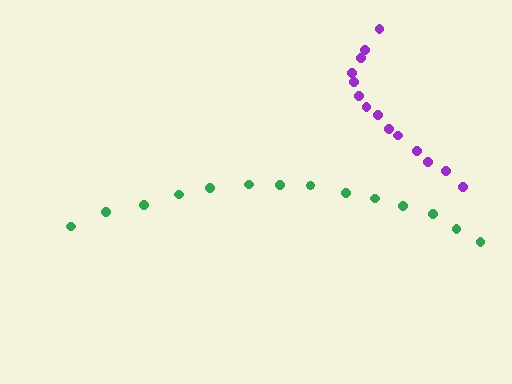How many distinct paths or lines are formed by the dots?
There are 2 distinct paths.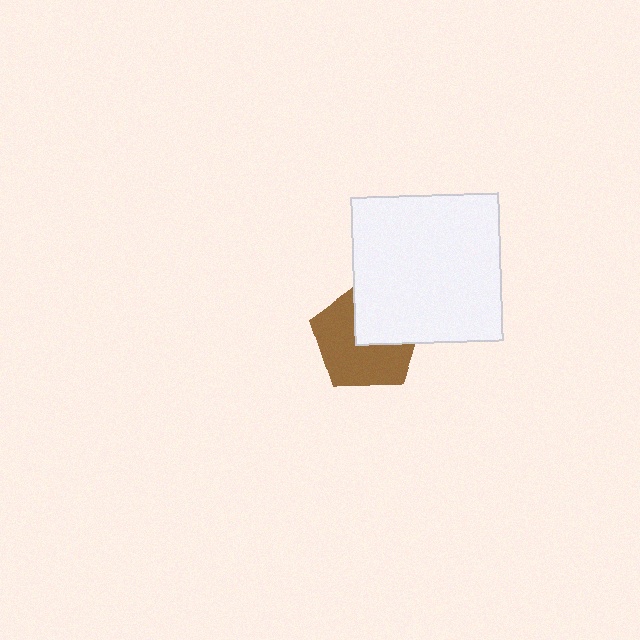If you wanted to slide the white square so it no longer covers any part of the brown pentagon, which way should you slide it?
Slide it toward the upper-right — that is the most direct way to separate the two shapes.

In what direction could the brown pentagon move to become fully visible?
The brown pentagon could move toward the lower-left. That would shift it out from behind the white square entirely.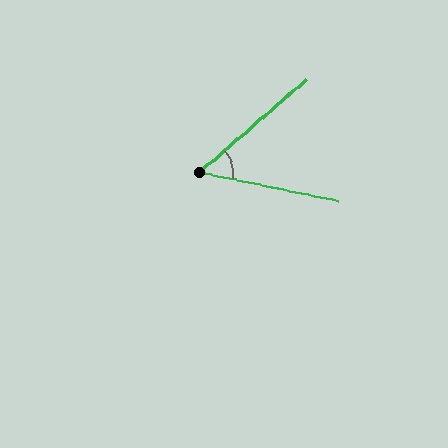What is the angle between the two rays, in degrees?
Approximately 53 degrees.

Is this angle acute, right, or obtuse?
It is acute.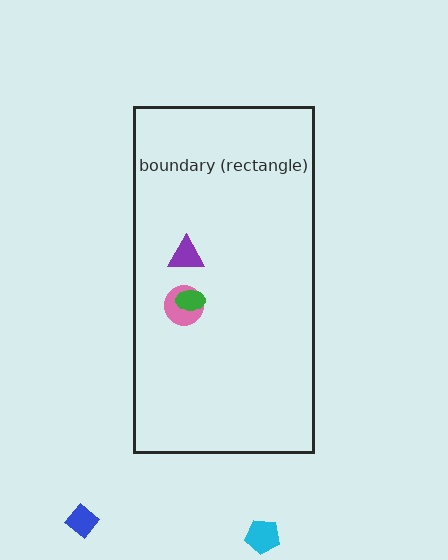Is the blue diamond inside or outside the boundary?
Outside.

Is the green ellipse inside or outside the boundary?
Inside.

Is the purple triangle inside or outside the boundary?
Inside.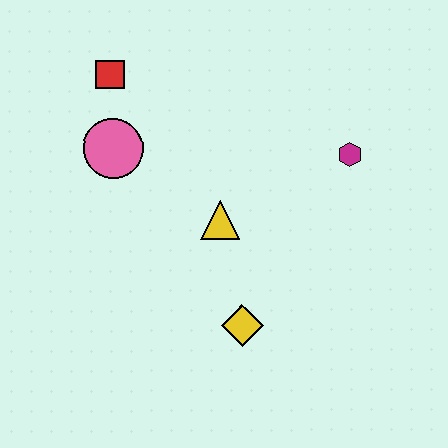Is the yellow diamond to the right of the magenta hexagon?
No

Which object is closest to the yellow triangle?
The yellow diamond is closest to the yellow triangle.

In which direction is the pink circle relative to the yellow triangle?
The pink circle is to the left of the yellow triangle.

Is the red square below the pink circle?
No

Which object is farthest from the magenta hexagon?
The red square is farthest from the magenta hexagon.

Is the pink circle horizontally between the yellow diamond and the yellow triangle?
No